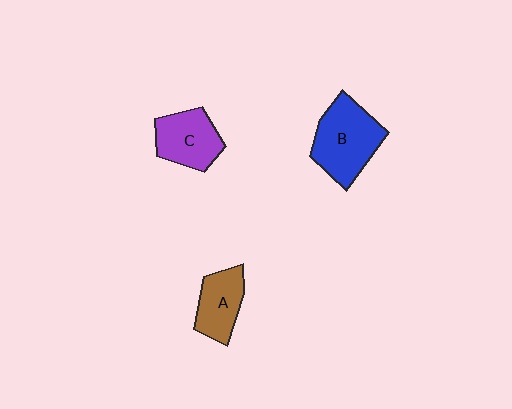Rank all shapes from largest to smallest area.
From largest to smallest: B (blue), C (purple), A (brown).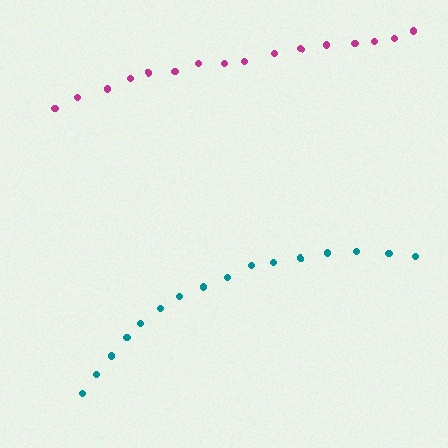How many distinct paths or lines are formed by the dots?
There are 2 distinct paths.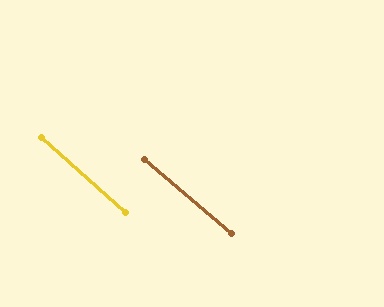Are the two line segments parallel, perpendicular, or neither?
Parallel — their directions differ by only 1.7°.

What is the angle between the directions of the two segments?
Approximately 2 degrees.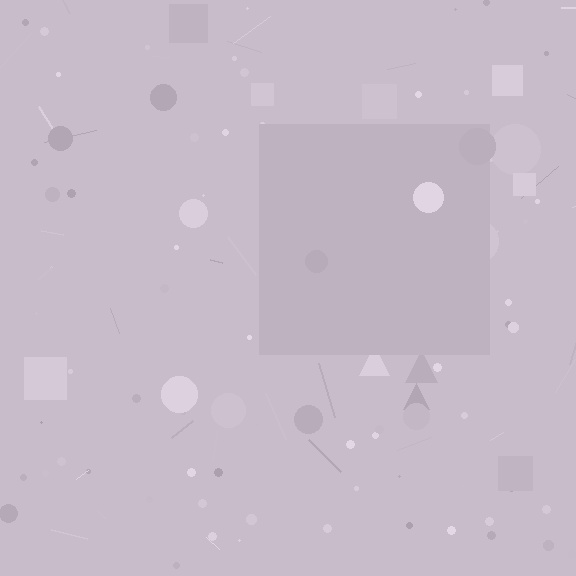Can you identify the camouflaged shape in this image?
The camouflaged shape is a square.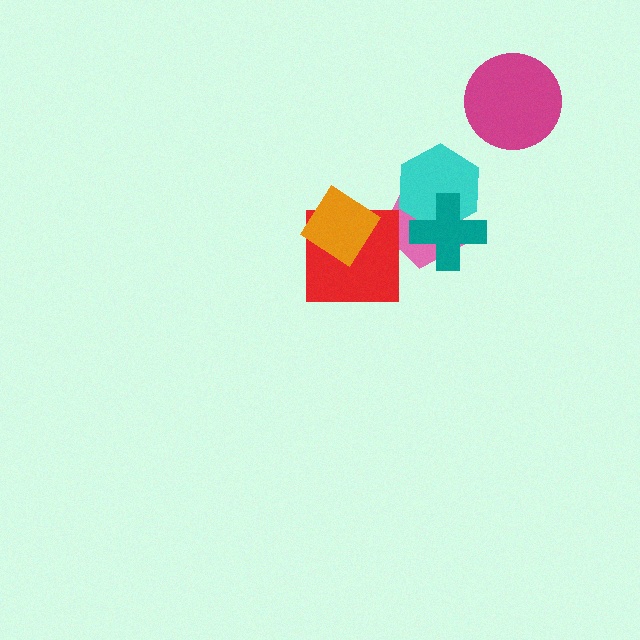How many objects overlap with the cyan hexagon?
2 objects overlap with the cyan hexagon.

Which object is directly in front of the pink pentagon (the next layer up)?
The cyan hexagon is directly in front of the pink pentagon.